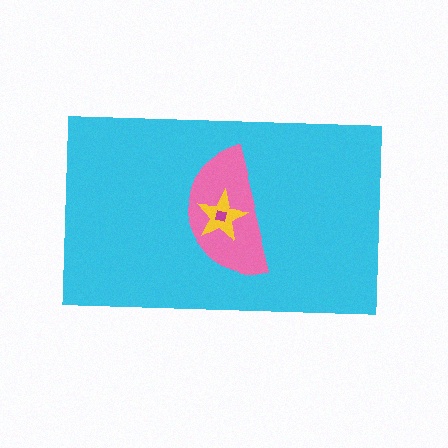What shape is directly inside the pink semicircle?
The yellow star.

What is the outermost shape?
The cyan rectangle.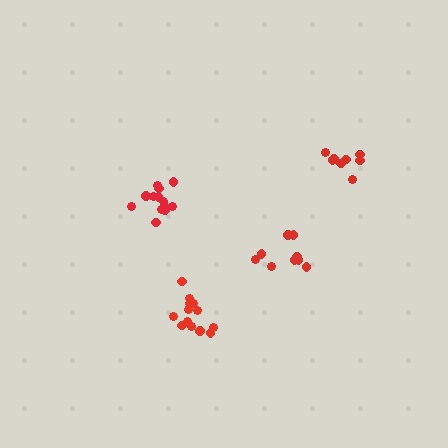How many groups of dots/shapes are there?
There are 4 groups.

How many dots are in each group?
Group 1: 9 dots, Group 2: 13 dots, Group 3: 13 dots, Group 4: 8 dots (43 total).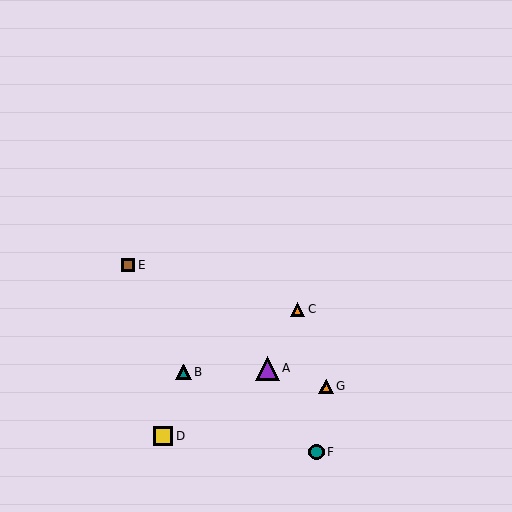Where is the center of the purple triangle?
The center of the purple triangle is at (267, 368).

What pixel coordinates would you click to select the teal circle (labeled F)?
Click at (316, 452) to select the teal circle F.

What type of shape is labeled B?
Shape B is a teal triangle.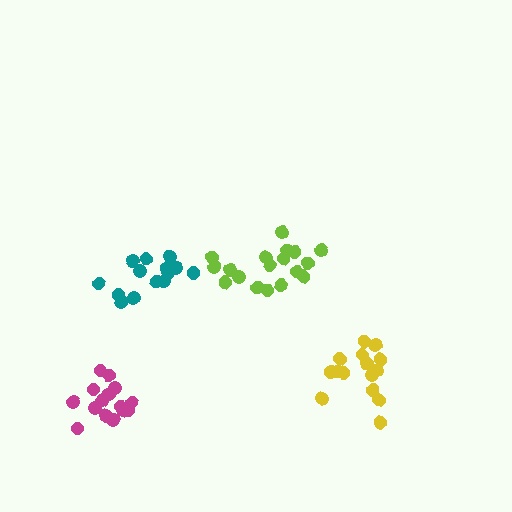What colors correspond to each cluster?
The clusters are colored: yellow, lime, teal, magenta.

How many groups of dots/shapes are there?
There are 4 groups.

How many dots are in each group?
Group 1: 15 dots, Group 2: 18 dots, Group 3: 14 dots, Group 4: 15 dots (62 total).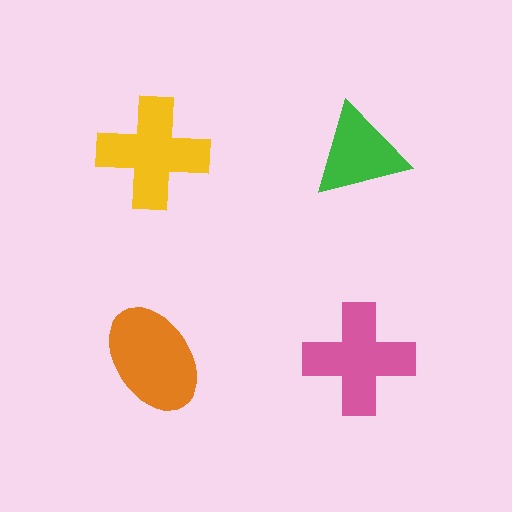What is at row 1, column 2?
A green triangle.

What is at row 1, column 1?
A yellow cross.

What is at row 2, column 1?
An orange ellipse.